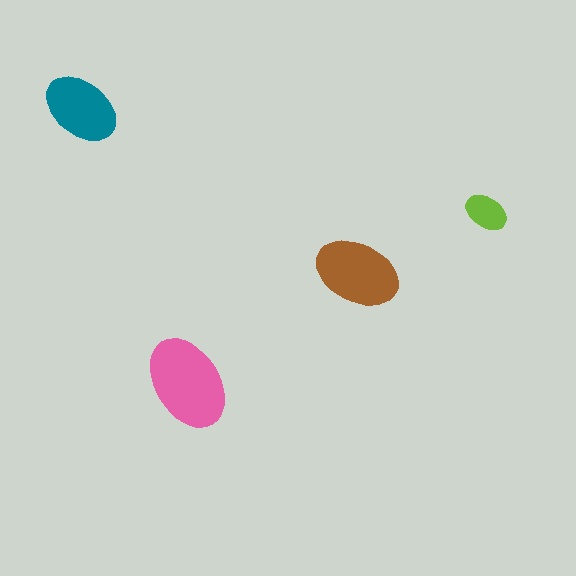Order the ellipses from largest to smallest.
the pink one, the brown one, the teal one, the lime one.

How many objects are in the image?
There are 4 objects in the image.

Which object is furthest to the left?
The teal ellipse is leftmost.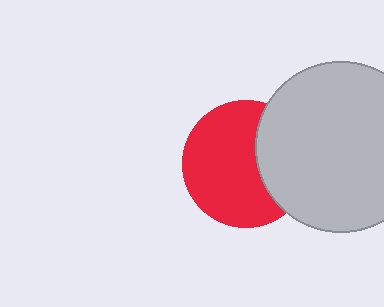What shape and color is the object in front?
The object in front is a light gray circle.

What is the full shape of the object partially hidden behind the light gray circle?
The partially hidden object is a red circle.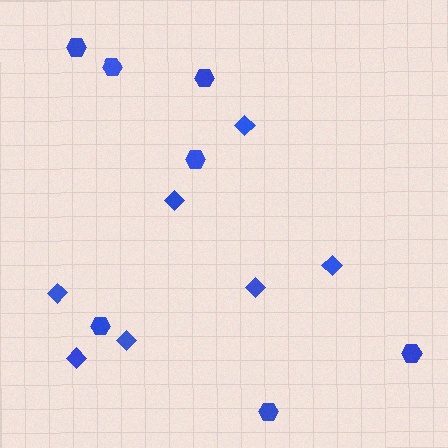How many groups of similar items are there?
There are 2 groups: one group of hexagons (7) and one group of diamonds (7).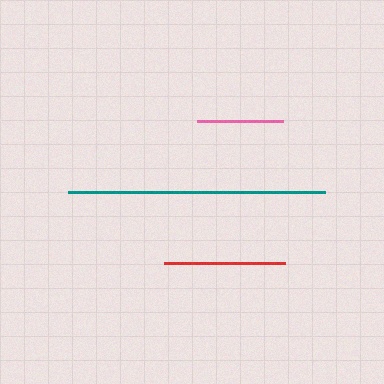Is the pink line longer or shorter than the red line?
The red line is longer than the pink line.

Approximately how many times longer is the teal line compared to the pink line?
The teal line is approximately 3.0 times the length of the pink line.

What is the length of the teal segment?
The teal segment is approximately 258 pixels long.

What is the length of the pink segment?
The pink segment is approximately 87 pixels long.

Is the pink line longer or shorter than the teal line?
The teal line is longer than the pink line.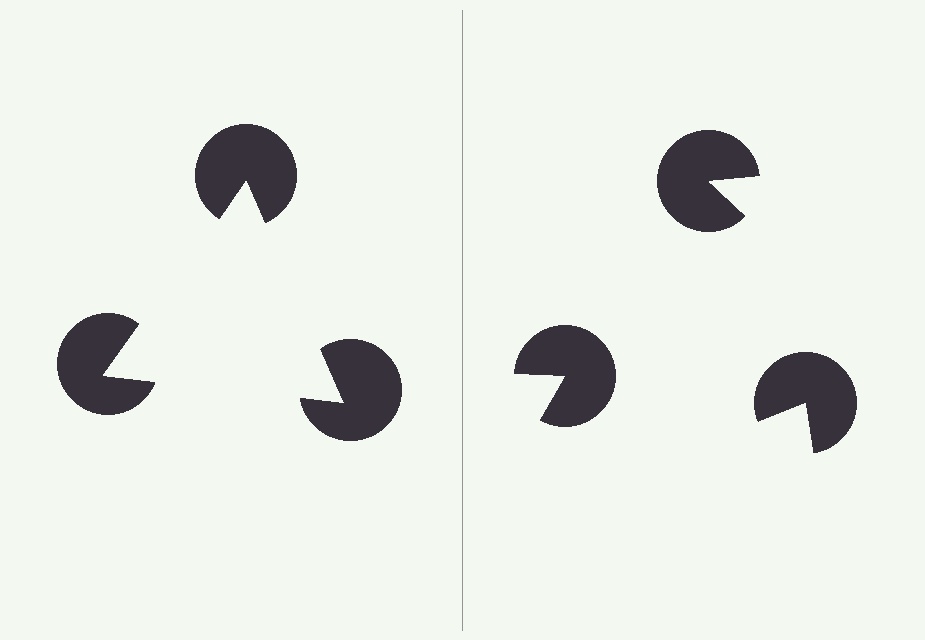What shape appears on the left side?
An illusory triangle.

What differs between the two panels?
The pac-man discs are positioned identically on both sides; only the wedge orientations differ. On the left they align to a triangle; on the right they are misaligned.